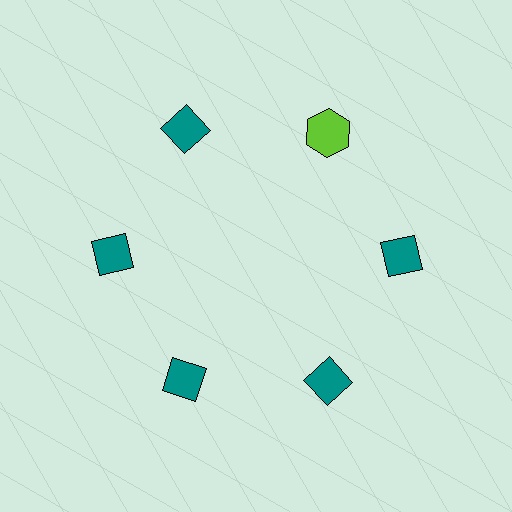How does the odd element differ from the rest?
It differs in both color (lime instead of teal) and shape (hexagon instead of diamond).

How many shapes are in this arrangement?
There are 6 shapes arranged in a ring pattern.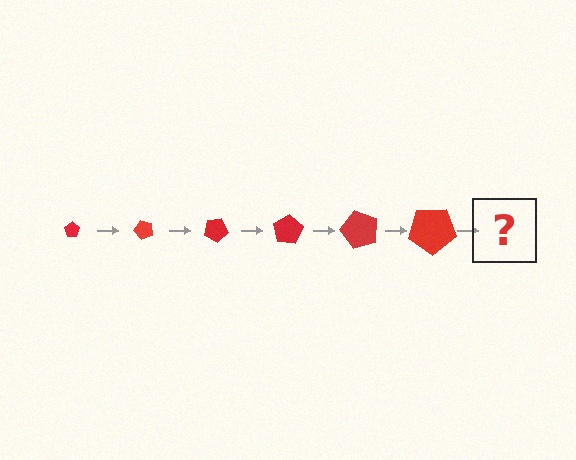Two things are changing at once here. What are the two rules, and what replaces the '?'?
The two rules are that the pentagon grows larger each step and it rotates 50 degrees each step. The '?' should be a pentagon, larger than the previous one and rotated 300 degrees from the start.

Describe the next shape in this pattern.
It should be a pentagon, larger than the previous one and rotated 300 degrees from the start.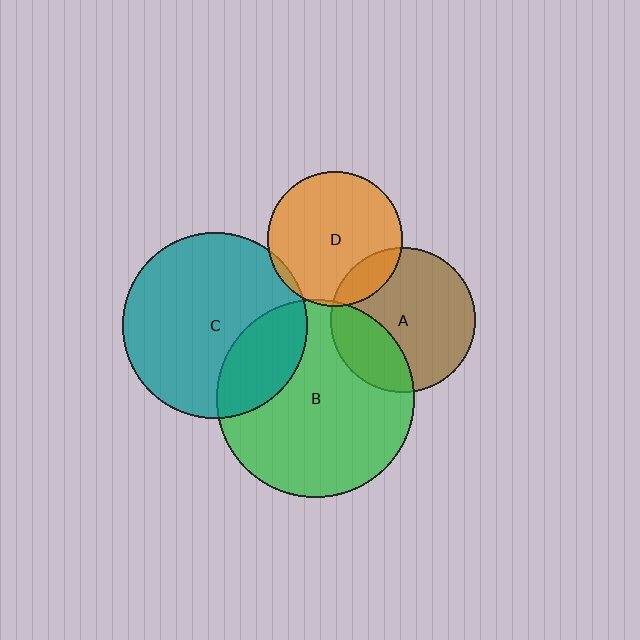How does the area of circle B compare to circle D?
Approximately 2.1 times.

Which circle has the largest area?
Circle B (green).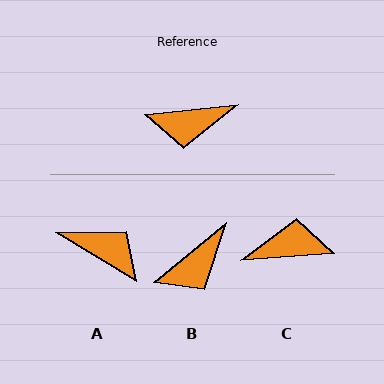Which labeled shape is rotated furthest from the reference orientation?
C, about 178 degrees away.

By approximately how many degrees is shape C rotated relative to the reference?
Approximately 178 degrees counter-clockwise.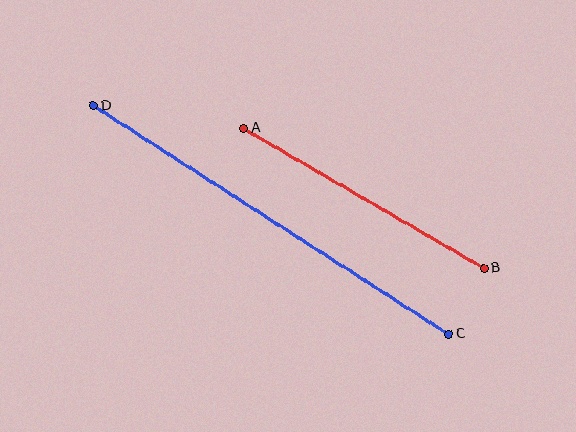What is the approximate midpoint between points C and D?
The midpoint is at approximately (271, 220) pixels.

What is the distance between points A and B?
The distance is approximately 278 pixels.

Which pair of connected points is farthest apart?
Points C and D are farthest apart.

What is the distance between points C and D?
The distance is approximately 422 pixels.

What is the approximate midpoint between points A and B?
The midpoint is at approximately (364, 198) pixels.